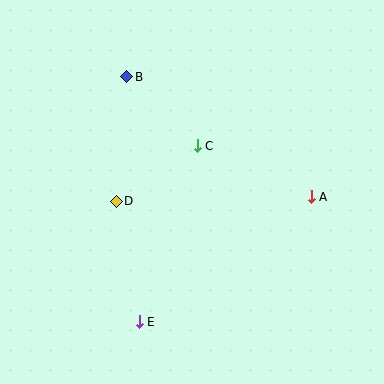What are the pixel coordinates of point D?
Point D is at (116, 201).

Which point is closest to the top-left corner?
Point B is closest to the top-left corner.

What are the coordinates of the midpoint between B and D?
The midpoint between B and D is at (121, 139).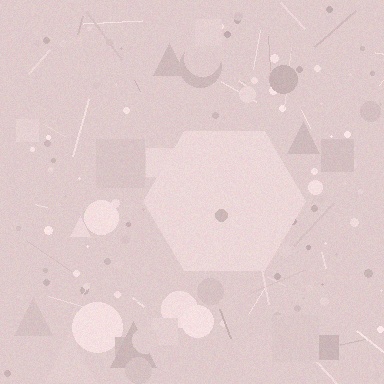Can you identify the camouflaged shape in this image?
The camouflaged shape is a hexagon.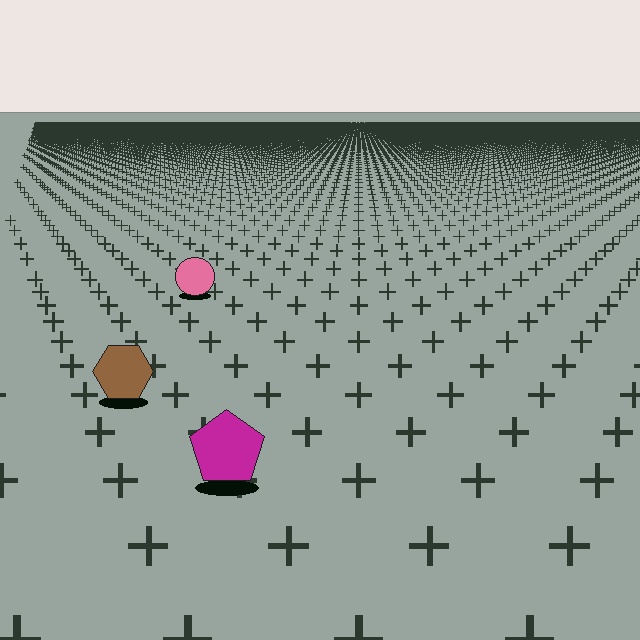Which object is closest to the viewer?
The magenta pentagon is closest. The texture marks near it are larger and more spread out.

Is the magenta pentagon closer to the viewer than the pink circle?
Yes. The magenta pentagon is closer — you can tell from the texture gradient: the ground texture is coarser near it.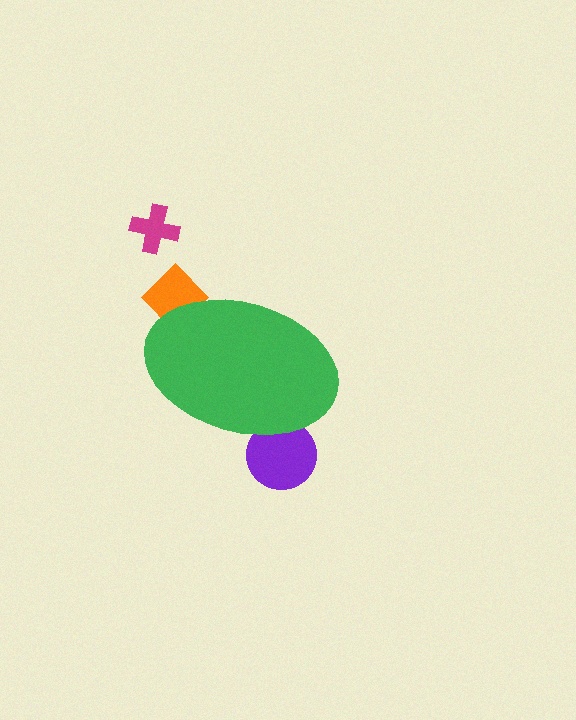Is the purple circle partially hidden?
Yes, the purple circle is partially hidden behind the green ellipse.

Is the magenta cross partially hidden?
No, the magenta cross is fully visible.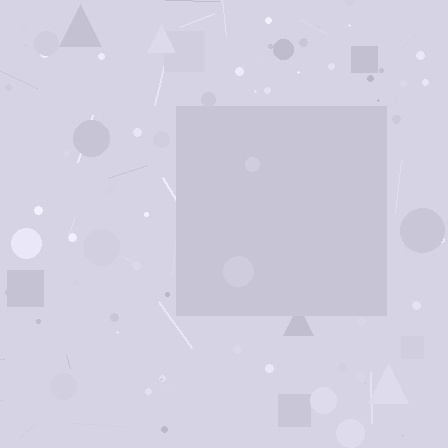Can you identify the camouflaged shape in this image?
The camouflaged shape is a square.